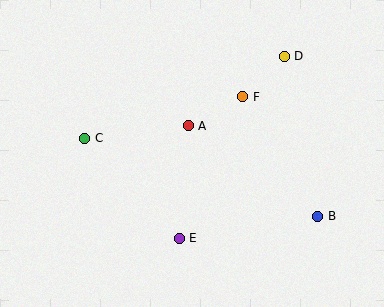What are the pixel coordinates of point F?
Point F is at (243, 97).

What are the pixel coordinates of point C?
Point C is at (85, 138).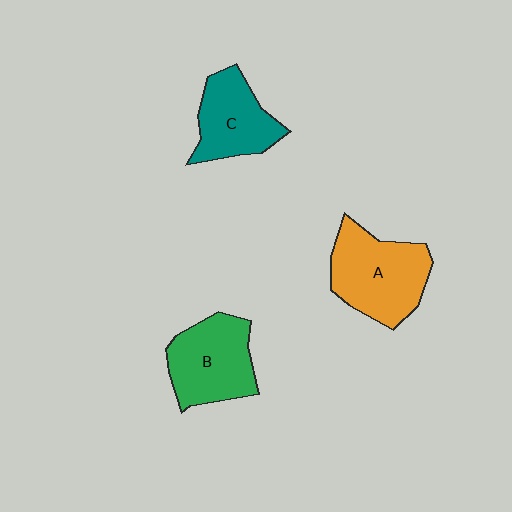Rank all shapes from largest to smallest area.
From largest to smallest: A (orange), B (green), C (teal).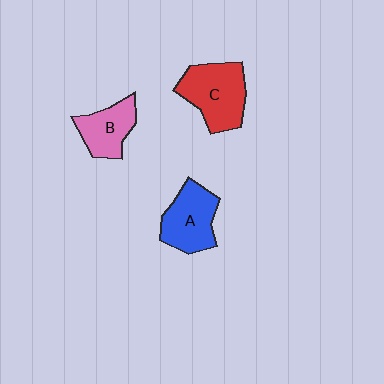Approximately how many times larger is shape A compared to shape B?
Approximately 1.2 times.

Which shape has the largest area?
Shape C (red).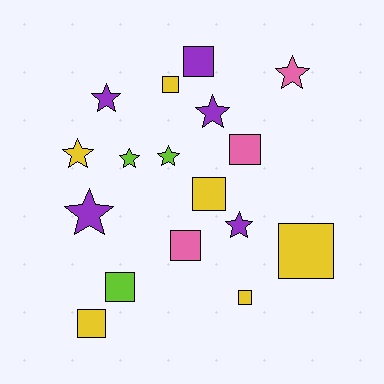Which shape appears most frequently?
Square, with 9 objects.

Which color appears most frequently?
Yellow, with 6 objects.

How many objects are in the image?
There are 17 objects.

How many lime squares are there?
There is 1 lime square.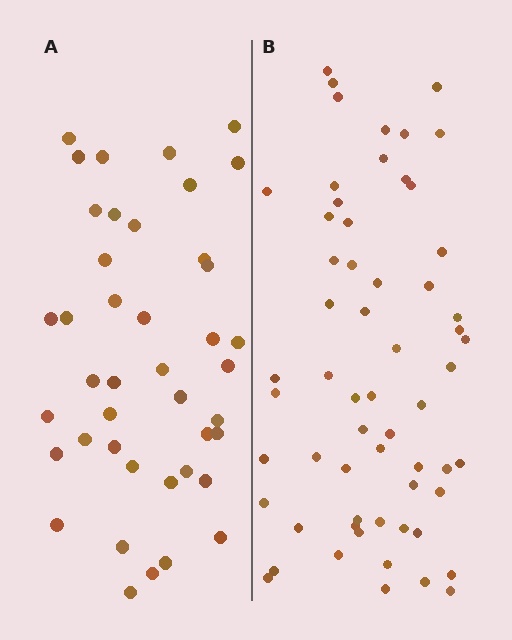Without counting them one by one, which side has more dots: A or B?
Region B (the right region) has more dots.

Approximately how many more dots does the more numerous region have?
Region B has approximately 20 more dots than region A.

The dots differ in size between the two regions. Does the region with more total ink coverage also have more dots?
No. Region A has more total ink coverage because its dots are larger, but region B actually contains more individual dots. Total area can be misleading — the number of items is what matters here.